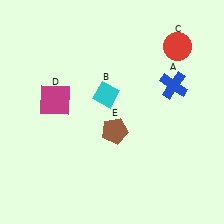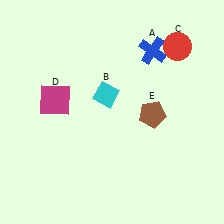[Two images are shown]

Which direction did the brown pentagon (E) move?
The brown pentagon (E) moved right.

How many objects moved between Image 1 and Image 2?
2 objects moved between the two images.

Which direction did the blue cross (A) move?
The blue cross (A) moved up.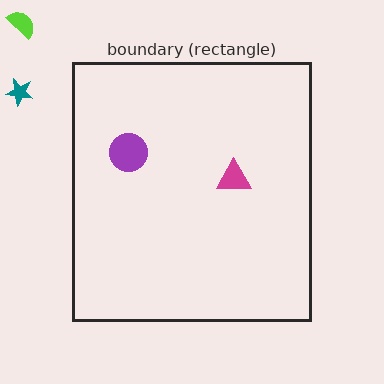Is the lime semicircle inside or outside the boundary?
Outside.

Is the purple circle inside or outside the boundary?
Inside.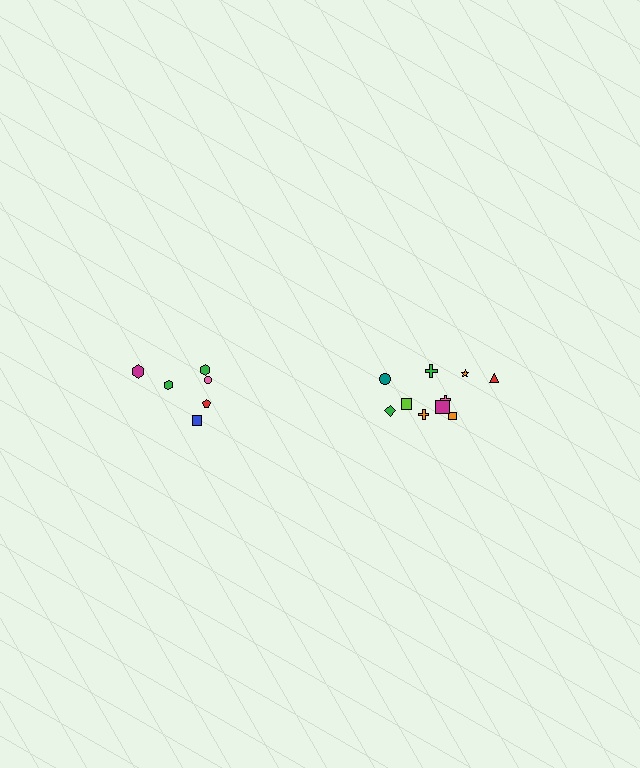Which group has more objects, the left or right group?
The right group.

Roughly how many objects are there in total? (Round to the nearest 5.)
Roughly 15 objects in total.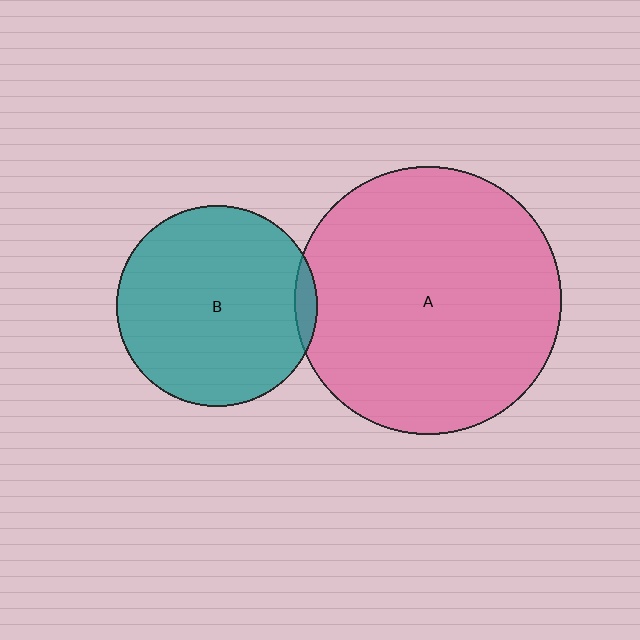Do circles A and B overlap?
Yes.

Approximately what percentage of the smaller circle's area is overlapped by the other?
Approximately 5%.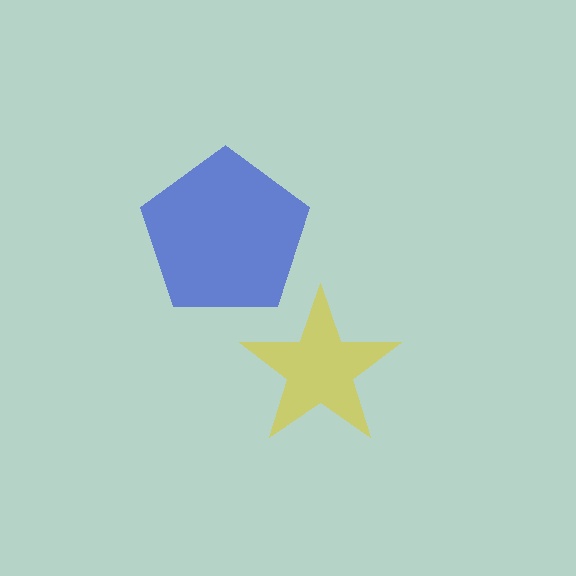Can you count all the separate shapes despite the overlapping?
Yes, there are 2 separate shapes.